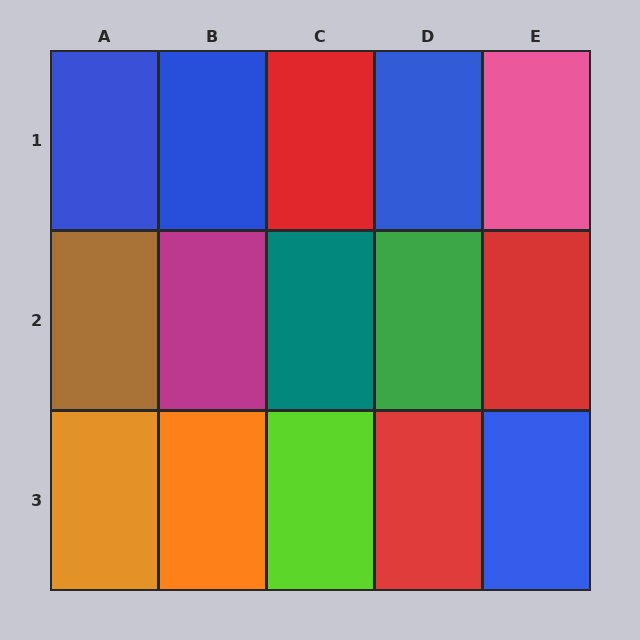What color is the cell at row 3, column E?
Blue.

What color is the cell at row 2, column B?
Magenta.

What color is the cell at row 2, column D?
Green.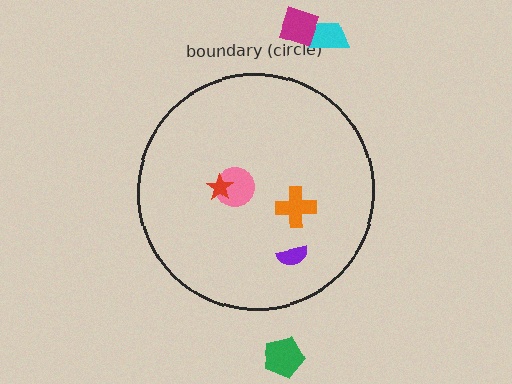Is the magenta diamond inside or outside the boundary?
Outside.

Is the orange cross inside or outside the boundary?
Inside.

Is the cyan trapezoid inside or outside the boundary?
Outside.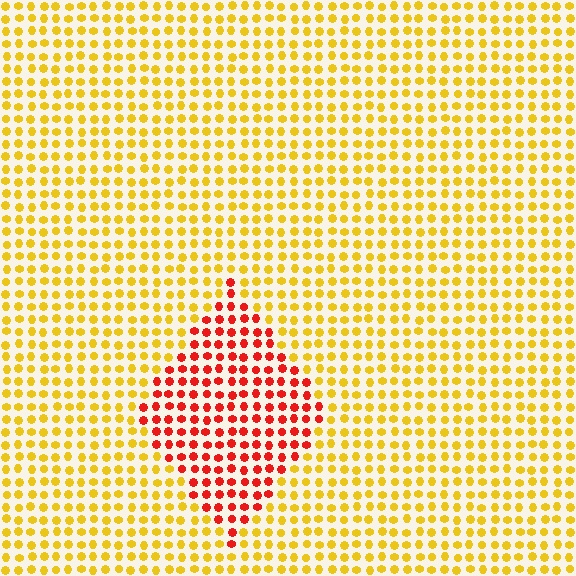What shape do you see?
I see a diamond.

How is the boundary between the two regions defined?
The boundary is defined purely by a slight shift in hue (about 50 degrees). Spacing, size, and orientation are identical on both sides.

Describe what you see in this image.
The image is filled with small yellow elements in a uniform arrangement. A diamond-shaped region is visible where the elements are tinted to a slightly different hue, forming a subtle color boundary.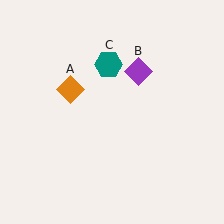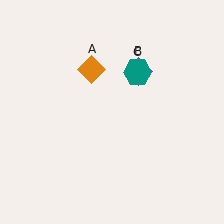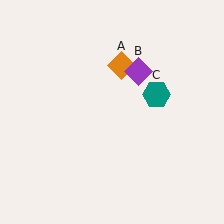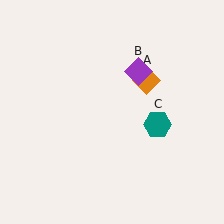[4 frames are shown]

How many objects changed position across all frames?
2 objects changed position: orange diamond (object A), teal hexagon (object C).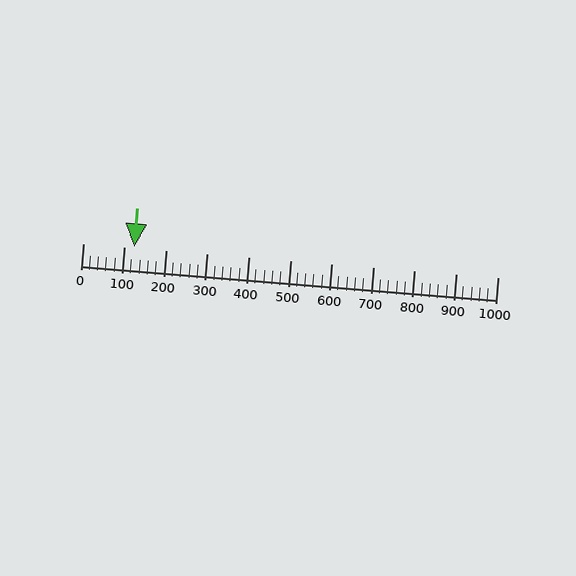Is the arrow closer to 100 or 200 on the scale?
The arrow is closer to 100.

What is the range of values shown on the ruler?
The ruler shows values from 0 to 1000.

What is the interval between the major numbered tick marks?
The major tick marks are spaced 100 units apart.